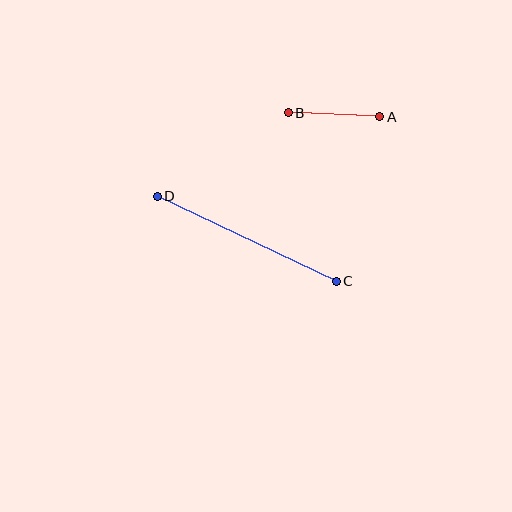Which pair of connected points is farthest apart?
Points C and D are farthest apart.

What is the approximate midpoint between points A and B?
The midpoint is at approximately (334, 115) pixels.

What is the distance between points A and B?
The distance is approximately 92 pixels.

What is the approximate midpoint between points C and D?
The midpoint is at approximately (247, 239) pixels.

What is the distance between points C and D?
The distance is approximately 198 pixels.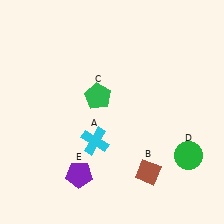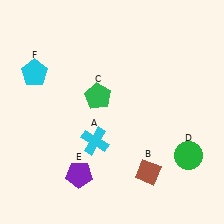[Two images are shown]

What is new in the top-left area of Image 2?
A cyan pentagon (F) was added in the top-left area of Image 2.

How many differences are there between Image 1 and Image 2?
There is 1 difference between the two images.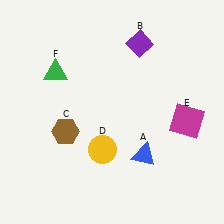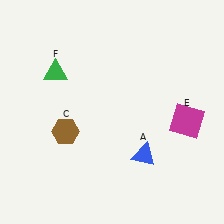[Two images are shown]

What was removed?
The yellow circle (D), the purple diamond (B) were removed in Image 2.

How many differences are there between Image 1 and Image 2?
There are 2 differences between the two images.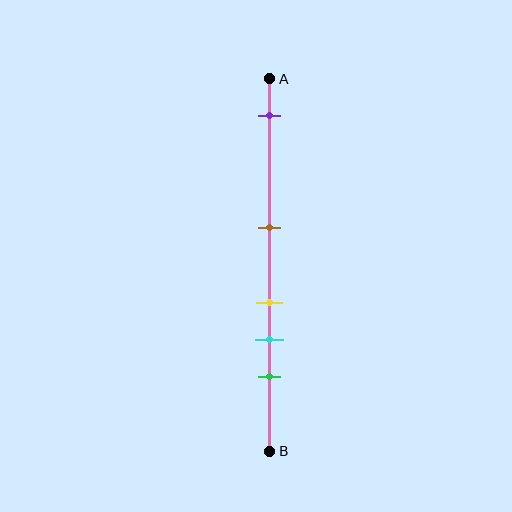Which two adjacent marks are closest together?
The yellow and cyan marks are the closest adjacent pair.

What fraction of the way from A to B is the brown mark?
The brown mark is approximately 40% (0.4) of the way from A to B.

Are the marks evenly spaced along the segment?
No, the marks are not evenly spaced.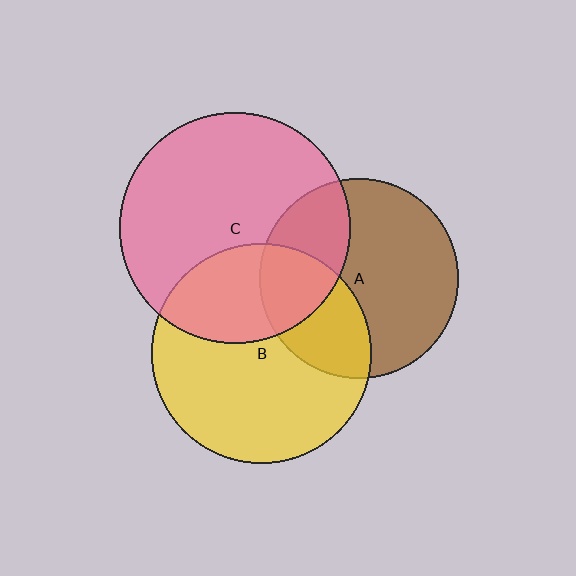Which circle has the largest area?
Circle C (pink).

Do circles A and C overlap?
Yes.